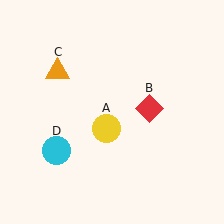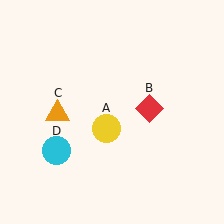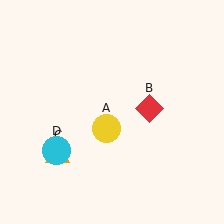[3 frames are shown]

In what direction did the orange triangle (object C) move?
The orange triangle (object C) moved down.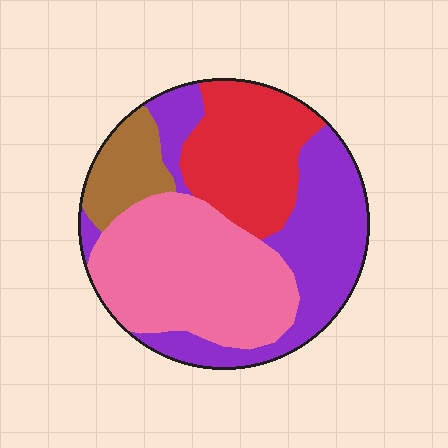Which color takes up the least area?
Brown, at roughly 10%.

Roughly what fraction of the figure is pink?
Pink covers 35% of the figure.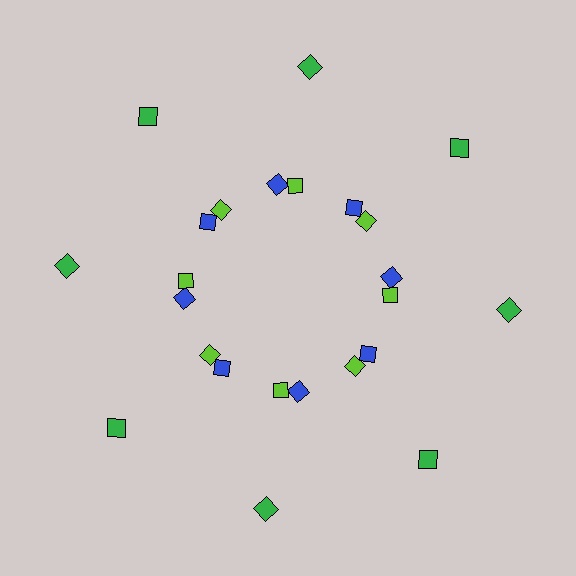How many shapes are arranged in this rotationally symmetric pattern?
There are 24 shapes, arranged in 8 groups of 3.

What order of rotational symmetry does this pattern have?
This pattern has 8-fold rotational symmetry.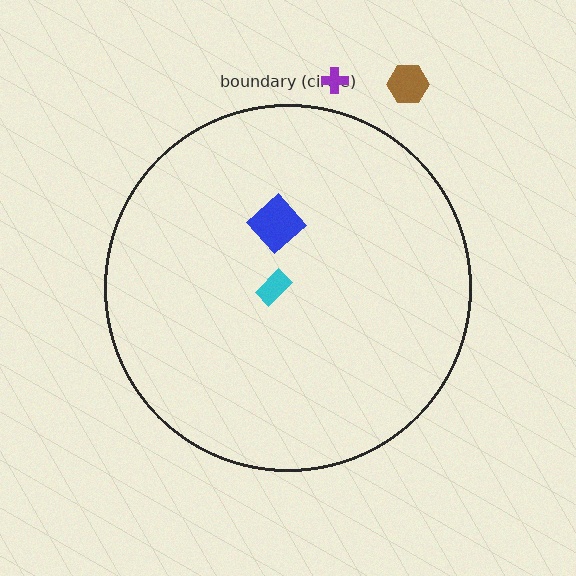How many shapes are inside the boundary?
2 inside, 2 outside.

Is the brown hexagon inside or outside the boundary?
Outside.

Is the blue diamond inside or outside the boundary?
Inside.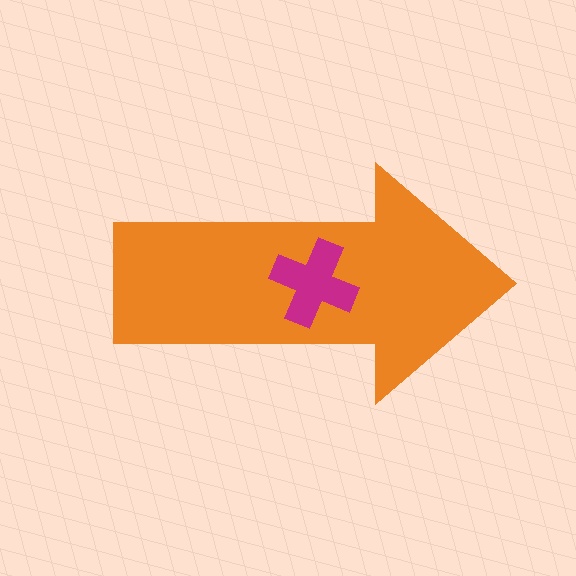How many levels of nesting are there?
2.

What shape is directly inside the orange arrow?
The magenta cross.